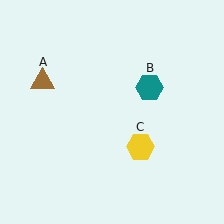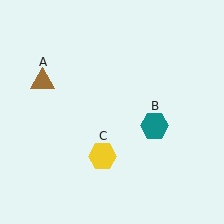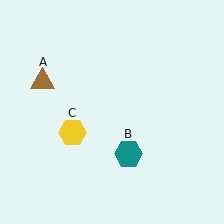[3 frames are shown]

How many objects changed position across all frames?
2 objects changed position: teal hexagon (object B), yellow hexagon (object C).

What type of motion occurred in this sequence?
The teal hexagon (object B), yellow hexagon (object C) rotated clockwise around the center of the scene.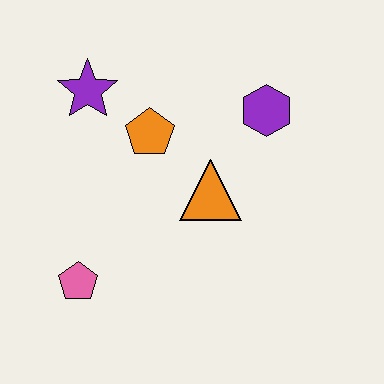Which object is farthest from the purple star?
The pink pentagon is farthest from the purple star.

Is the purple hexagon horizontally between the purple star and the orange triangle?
No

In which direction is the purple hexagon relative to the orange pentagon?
The purple hexagon is to the right of the orange pentagon.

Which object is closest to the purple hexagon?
The orange triangle is closest to the purple hexagon.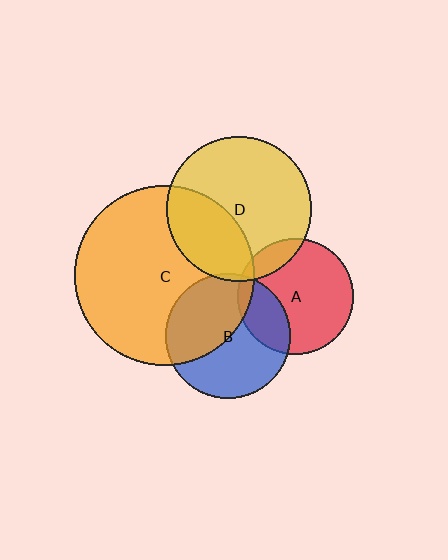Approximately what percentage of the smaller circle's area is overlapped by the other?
Approximately 35%.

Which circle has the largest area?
Circle C (orange).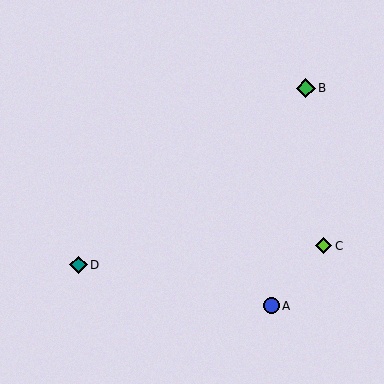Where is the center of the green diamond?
The center of the green diamond is at (306, 88).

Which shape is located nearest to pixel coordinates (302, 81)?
The green diamond (labeled B) at (306, 88) is nearest to that location.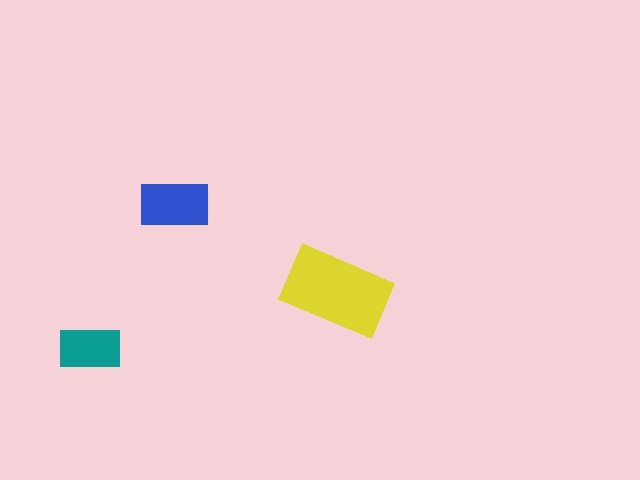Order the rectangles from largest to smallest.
the yellow one, the blue one, the teal one.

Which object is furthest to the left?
The teal rectangle is leftmost.